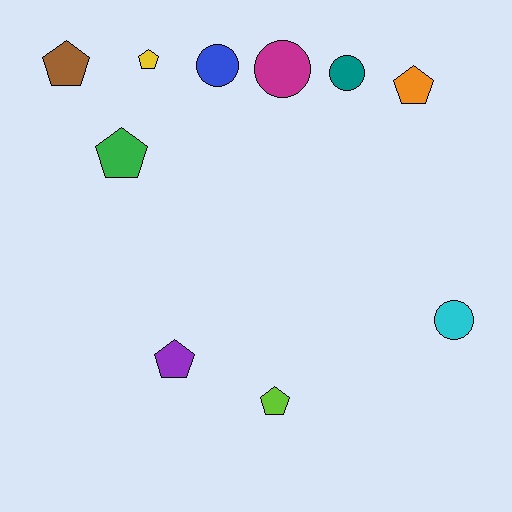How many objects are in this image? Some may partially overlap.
There are 10 objects.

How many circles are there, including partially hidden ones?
There are 4 circles.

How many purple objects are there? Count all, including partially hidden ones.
There is 1 purple object.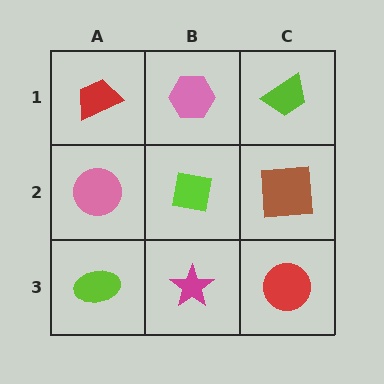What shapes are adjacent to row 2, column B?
A pink hexagon (row 1, column B), a magenta star (row 3, column B), a pink circle (row 2, column A), a brown square (row 2, column C).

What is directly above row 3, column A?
A pink circle.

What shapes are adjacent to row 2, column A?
A red trapezoid (row 1, column A), a lime ellipse (row 3, column A), a lime square (row 2, column B).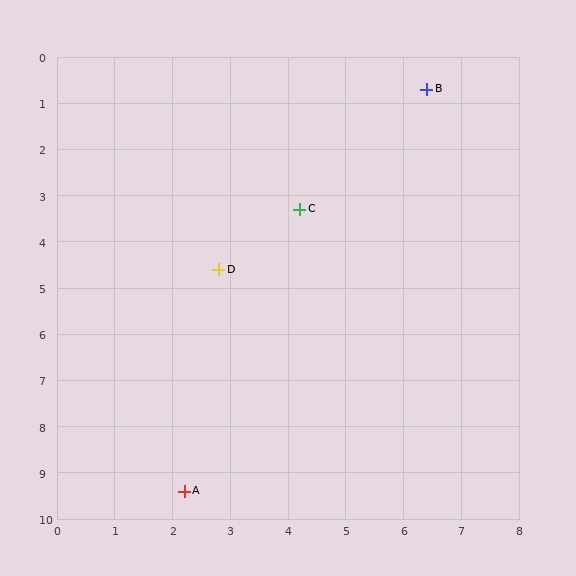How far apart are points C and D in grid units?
Points C and D are about 1.9 grid units apart.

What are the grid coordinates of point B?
Point B is at approximately (6.4, 0.7).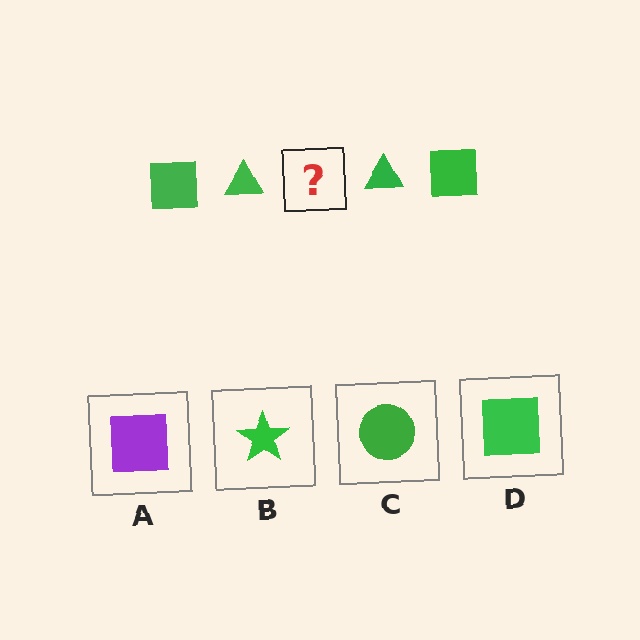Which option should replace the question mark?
Option D.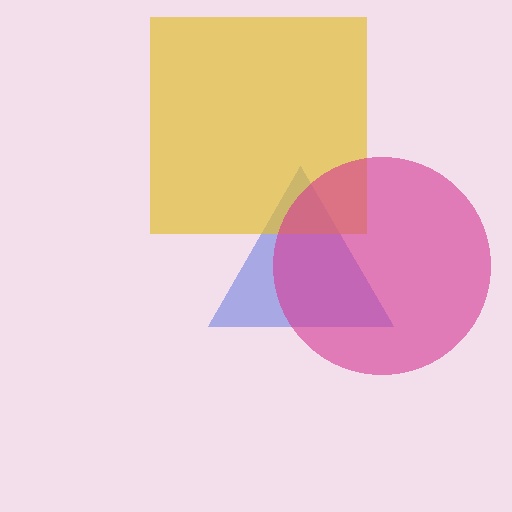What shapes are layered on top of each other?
The layered shapes are: a blue triangle, a yellow square, a magenta circle.